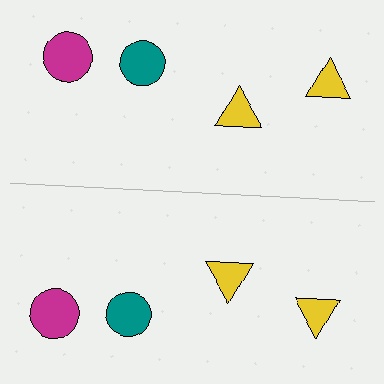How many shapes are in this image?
There are 8 shapes in this image.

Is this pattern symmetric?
Yes, this pattern has bilateral (reflection) symmetry.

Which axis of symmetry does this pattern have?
The pattern has a horizontal axis of symmetry running through the center of the image.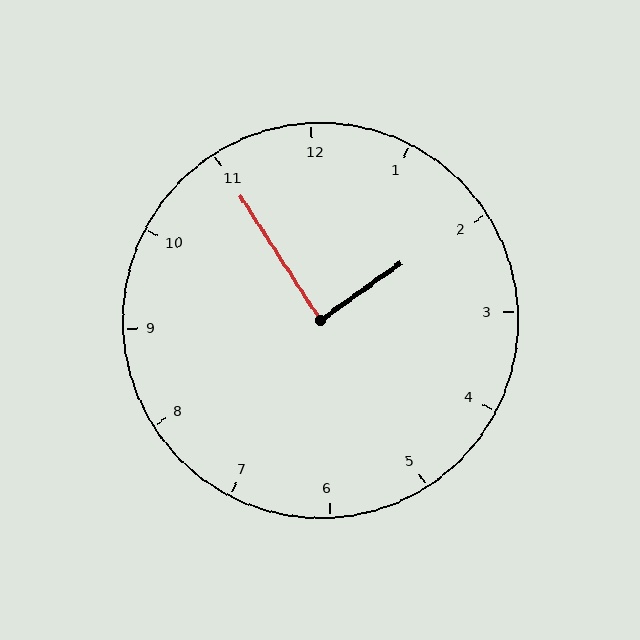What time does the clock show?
1:55.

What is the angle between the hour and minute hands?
Approximately 88 degrees.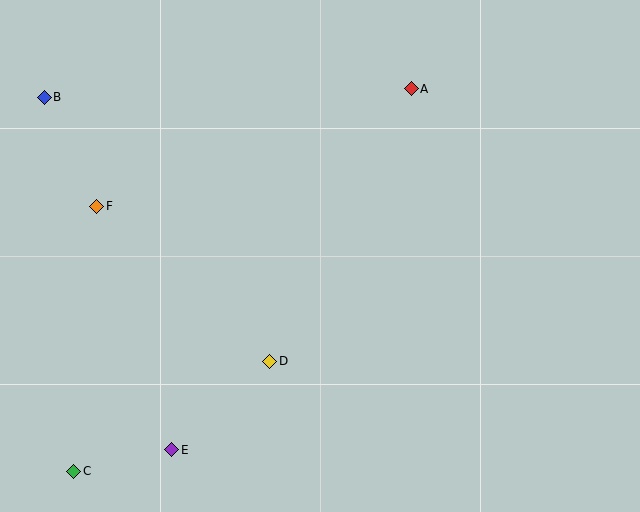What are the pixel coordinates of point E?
Point E is at (172, 450).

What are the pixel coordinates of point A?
Point A is at (411, 89).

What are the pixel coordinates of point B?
Point B is at (44, 97).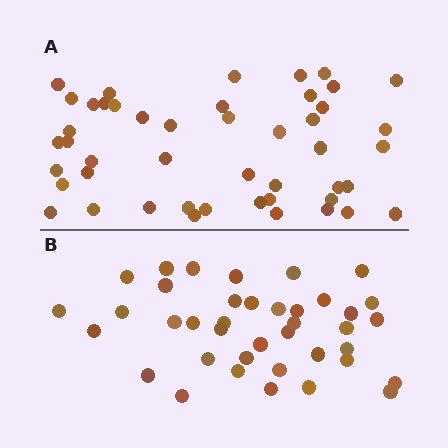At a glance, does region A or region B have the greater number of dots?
Region A (the top region) has more dots.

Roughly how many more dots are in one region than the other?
Region A has roughly 8 or so more dots than region B.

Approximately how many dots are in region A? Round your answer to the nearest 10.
About 50 dots. (The exact count is 47, which rounds to 50.)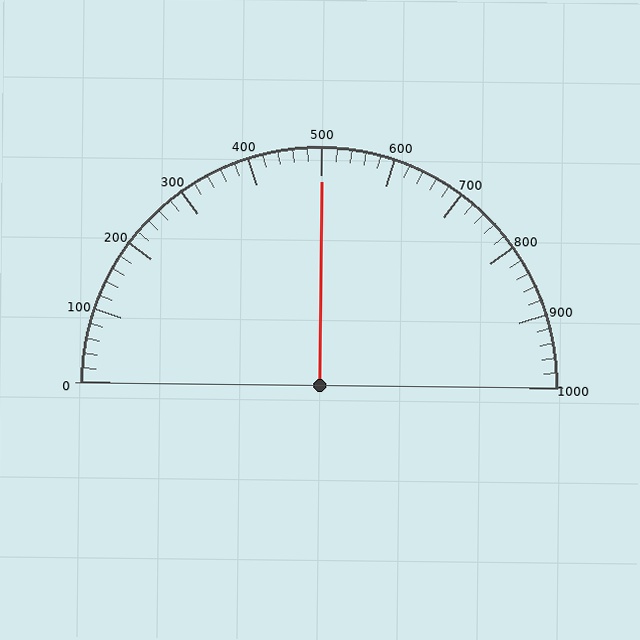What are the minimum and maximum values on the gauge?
The gauge ranges from 0 to 1000.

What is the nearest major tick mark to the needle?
The nearest major tick mark is 500.